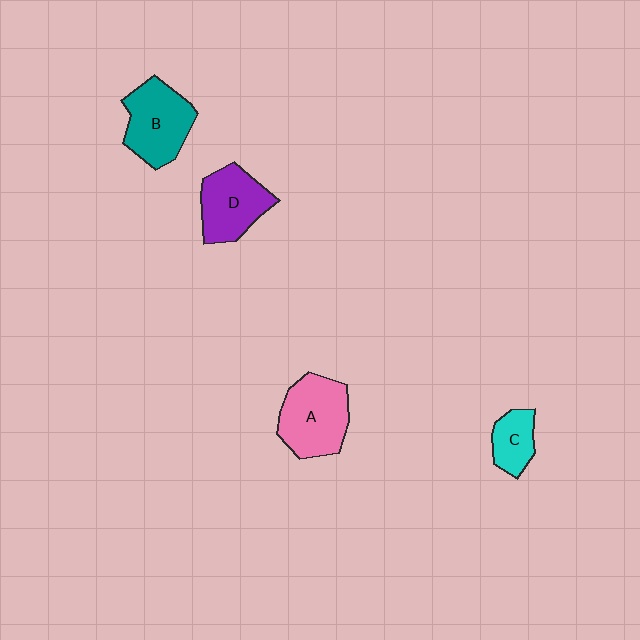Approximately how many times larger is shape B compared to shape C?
Approximately 1.9 times.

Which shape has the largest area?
Shape A (pink).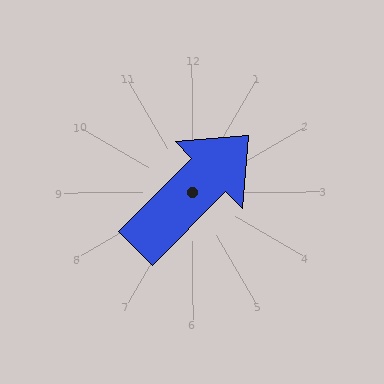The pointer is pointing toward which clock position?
Roughly 1 o'clock.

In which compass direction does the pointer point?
Northeast.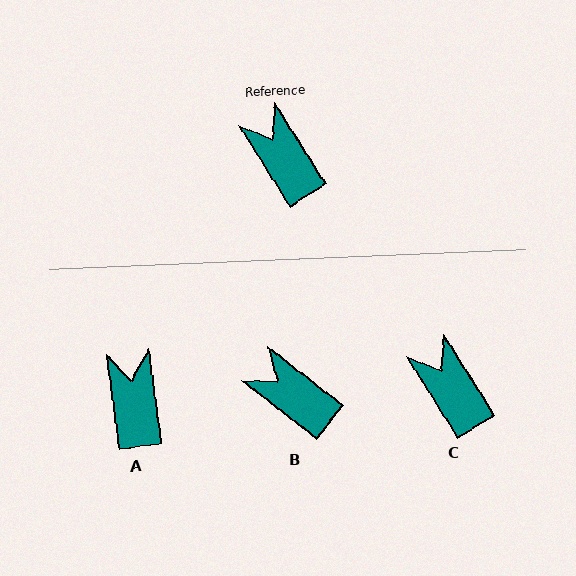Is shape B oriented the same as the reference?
No, it is off by about 20 degrees.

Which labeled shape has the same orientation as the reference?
C.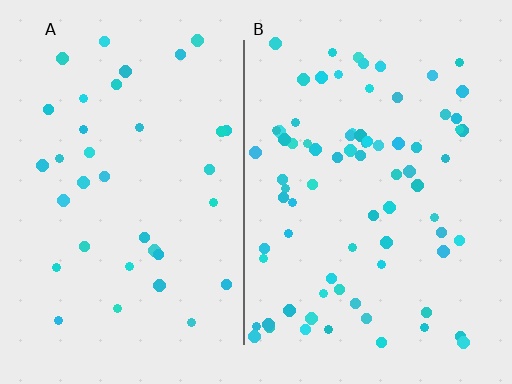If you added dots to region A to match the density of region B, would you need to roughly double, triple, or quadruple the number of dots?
Approximately double.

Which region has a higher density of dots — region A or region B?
B (the right).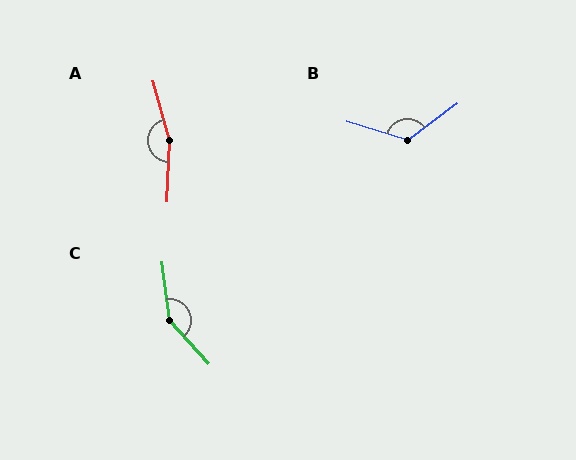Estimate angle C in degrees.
Approximately 145 degrees.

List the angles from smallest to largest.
B (126°), C (145°), A (162°).